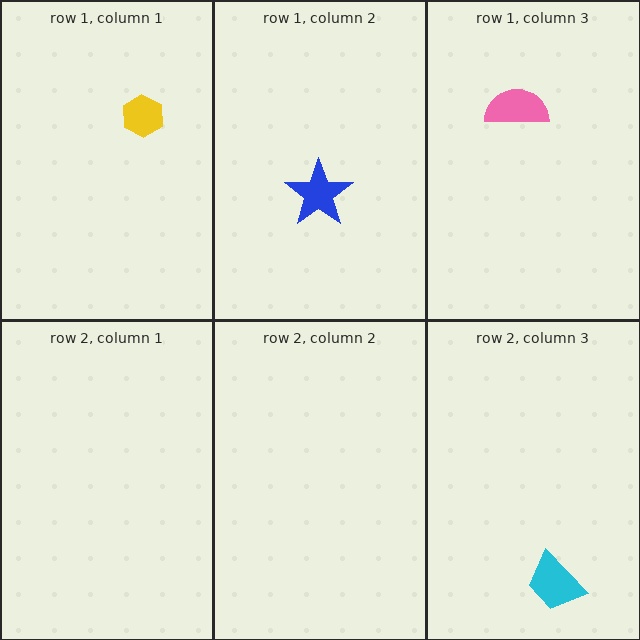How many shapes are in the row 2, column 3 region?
1.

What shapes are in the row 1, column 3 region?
The pink semicircle.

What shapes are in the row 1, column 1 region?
The yellow hexagon.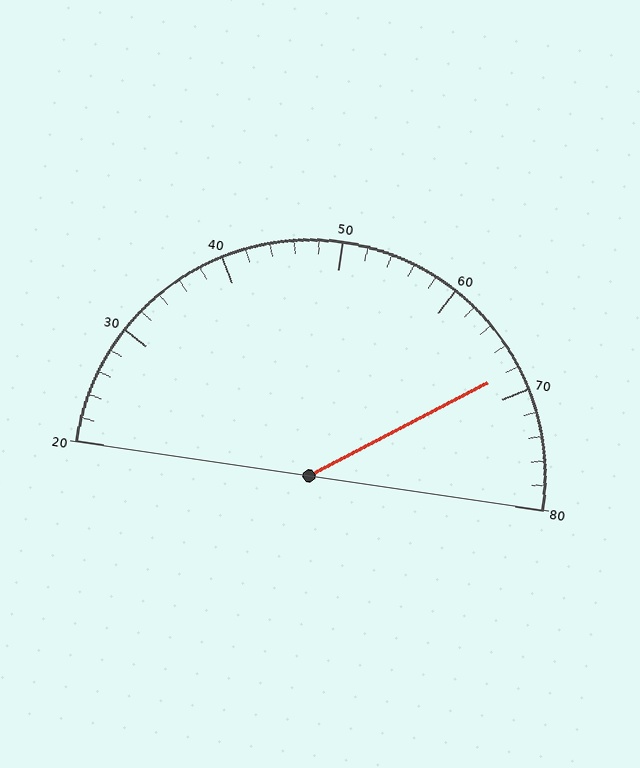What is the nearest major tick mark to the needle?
The nearest major tick mark is 70.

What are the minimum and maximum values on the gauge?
The gauge ranges from 20 to 80.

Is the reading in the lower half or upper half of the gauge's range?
The reading is in the upper half of the range (20 to 80).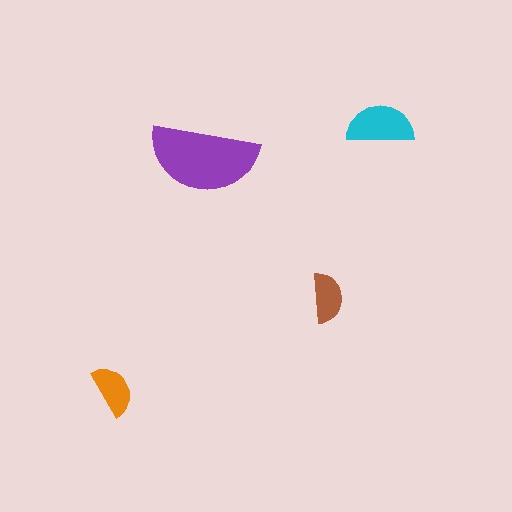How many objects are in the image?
There are 4 objects in the image.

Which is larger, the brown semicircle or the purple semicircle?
The purple one.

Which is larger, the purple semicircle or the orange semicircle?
The purple one.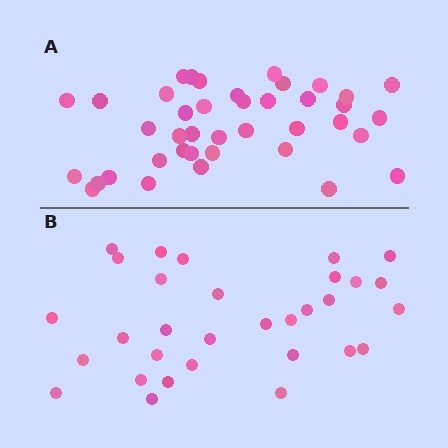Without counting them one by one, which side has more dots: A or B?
Region A (the top region) has more dots.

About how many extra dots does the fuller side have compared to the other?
Region A has roughly 8 or so more dots than region B.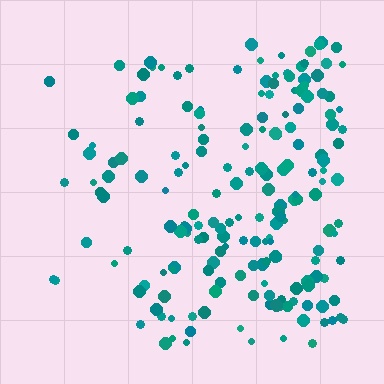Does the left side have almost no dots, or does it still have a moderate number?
Still a moderate number, just noticeably fewer than the right.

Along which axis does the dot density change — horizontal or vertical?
Horizontal.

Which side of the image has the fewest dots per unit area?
The left.